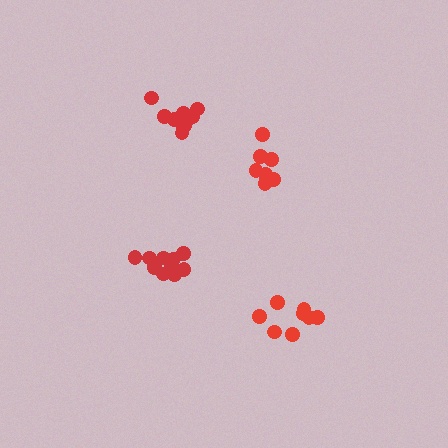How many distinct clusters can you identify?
There are 4 distinct clusters.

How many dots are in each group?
Group 1: 10 dots, Group 2: 12 dots, Group 3: 8 dots, Group 4: 7 dots (37 total).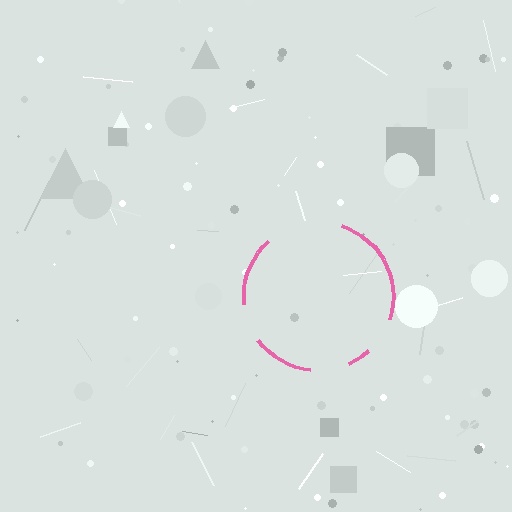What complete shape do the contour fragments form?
The contour fragments form a circle.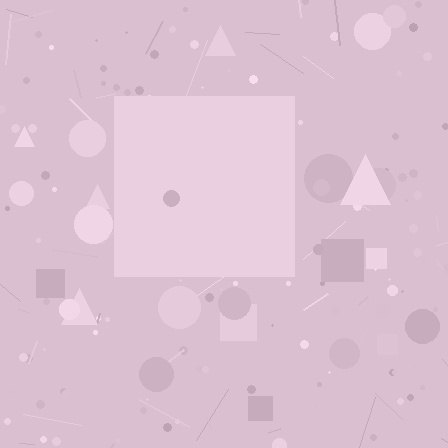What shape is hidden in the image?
A square is hidden in the image.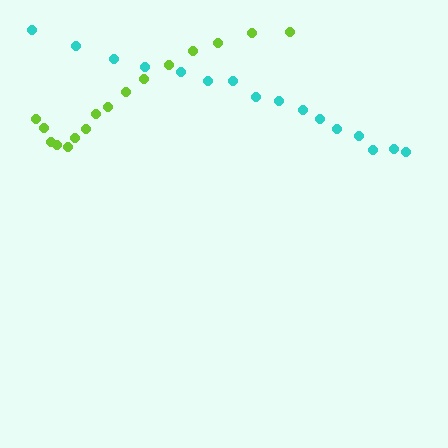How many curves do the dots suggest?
There are 2 distinct paths.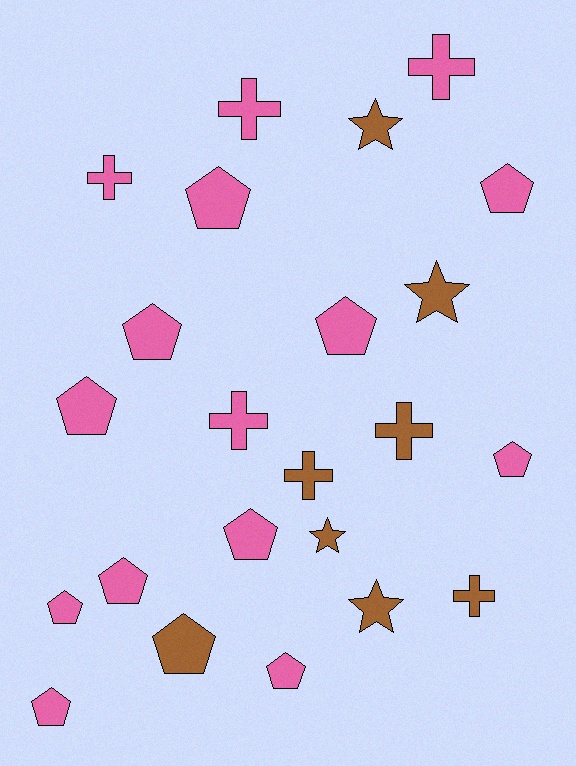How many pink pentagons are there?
There are 11 pink pentagons.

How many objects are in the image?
There are 23 objects.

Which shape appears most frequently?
Pentagon, with 12 objects.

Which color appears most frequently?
Pink, with 15 objects.